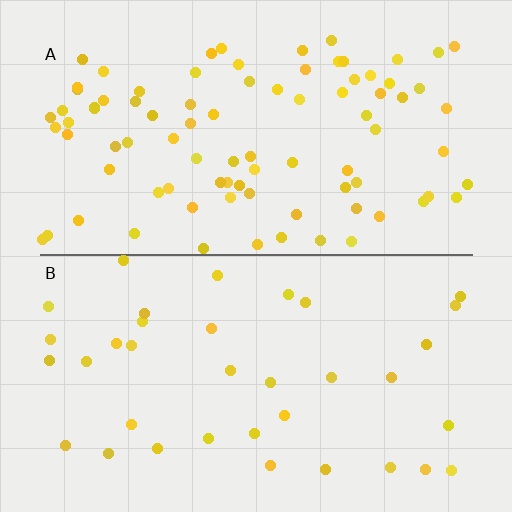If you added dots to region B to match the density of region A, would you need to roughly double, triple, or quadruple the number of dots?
Approximately double.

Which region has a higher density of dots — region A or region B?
A (the top).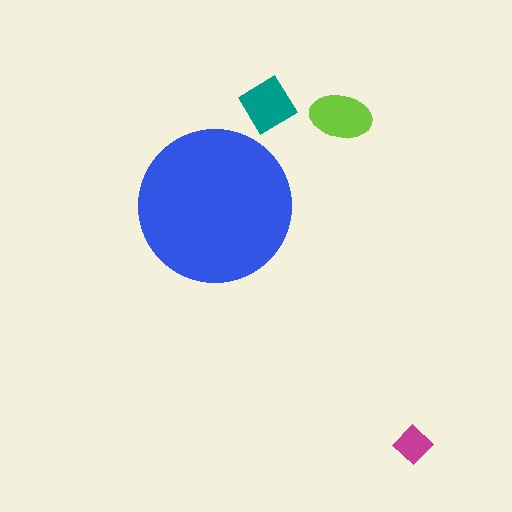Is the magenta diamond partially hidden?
No, the magenta diamond is fully visible.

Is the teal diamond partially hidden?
No, the teal diamond is fully visible.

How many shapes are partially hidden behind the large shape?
0 shapes are partially hidden.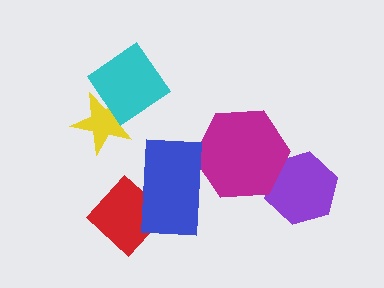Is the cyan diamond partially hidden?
No, no other shape covers it.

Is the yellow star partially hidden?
Yes, it is partially covered by another shape.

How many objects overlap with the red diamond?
1 object overlaps with the red diamond.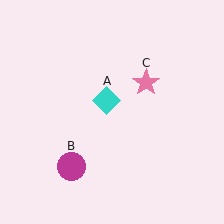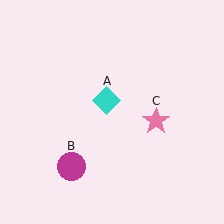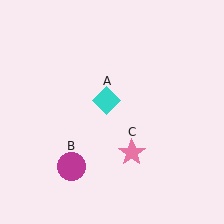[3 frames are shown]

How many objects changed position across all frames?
1 object changed position: pink star (object C).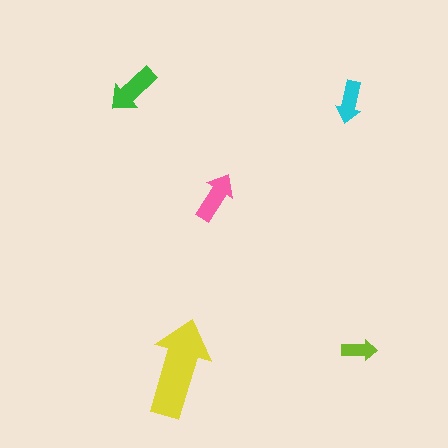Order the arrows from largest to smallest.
the yellow one, the green one, the pink one, the cyan one, the lime one.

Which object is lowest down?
The yellow arrow is bottommost.